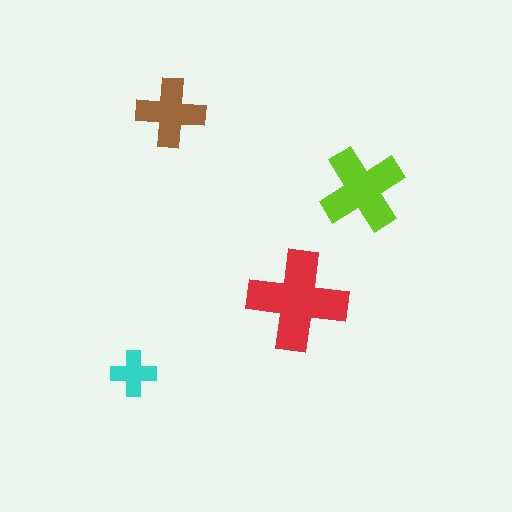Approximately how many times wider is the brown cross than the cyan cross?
About 1.5 times wider.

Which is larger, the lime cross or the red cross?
The red one.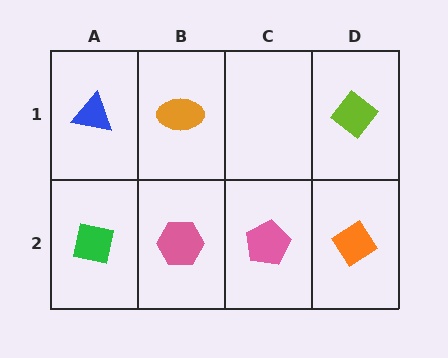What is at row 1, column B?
An orange ellipse.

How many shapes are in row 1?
3 shapes.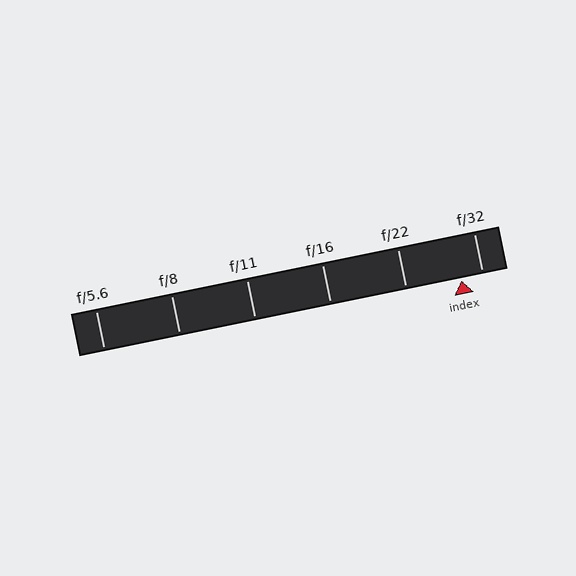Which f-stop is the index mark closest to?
The index mark is closest to f/32.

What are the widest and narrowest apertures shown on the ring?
The widest aperture shown is f/5.6 and the narrowest is f/32.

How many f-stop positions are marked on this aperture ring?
There are 6 f-stop positions marked.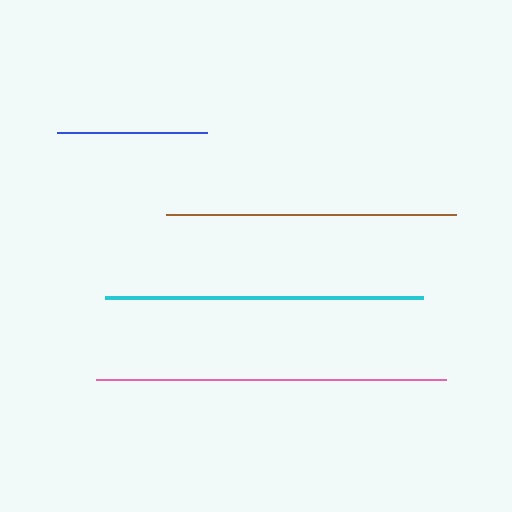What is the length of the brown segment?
The brown segment is approximately 289 pixels long.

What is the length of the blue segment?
The blue segment is approximately 151 pixels long.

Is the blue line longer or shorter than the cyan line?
The cyan line is longer than the blue line.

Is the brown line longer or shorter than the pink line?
The pink line is longer than the brown line.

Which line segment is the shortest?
The blue line is the shortest at approximately 151 pixels.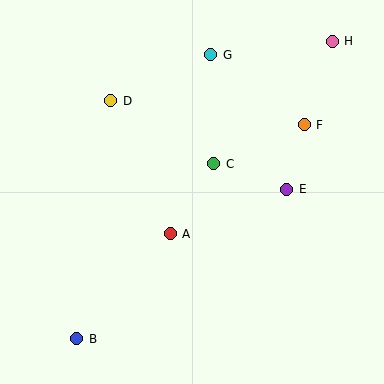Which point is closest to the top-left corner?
Point D is closest to the top-left corner.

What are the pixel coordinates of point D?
Point D is at (111, 101).